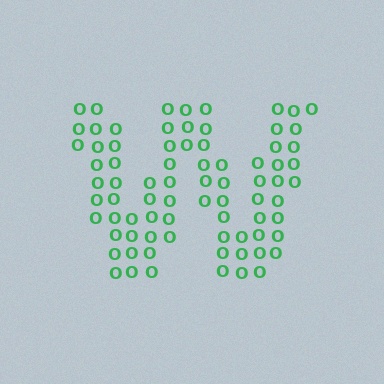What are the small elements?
The small elements are letter O's.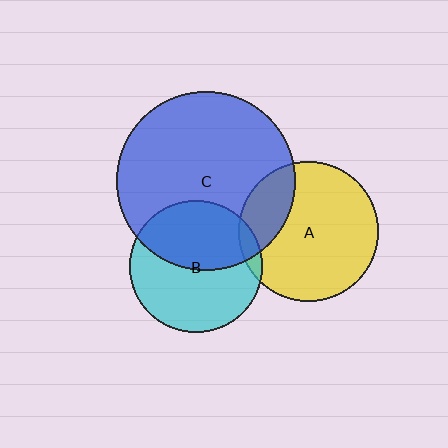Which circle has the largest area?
Circle C (blue).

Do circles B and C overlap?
Yes.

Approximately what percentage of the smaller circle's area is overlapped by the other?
Approximately 45%.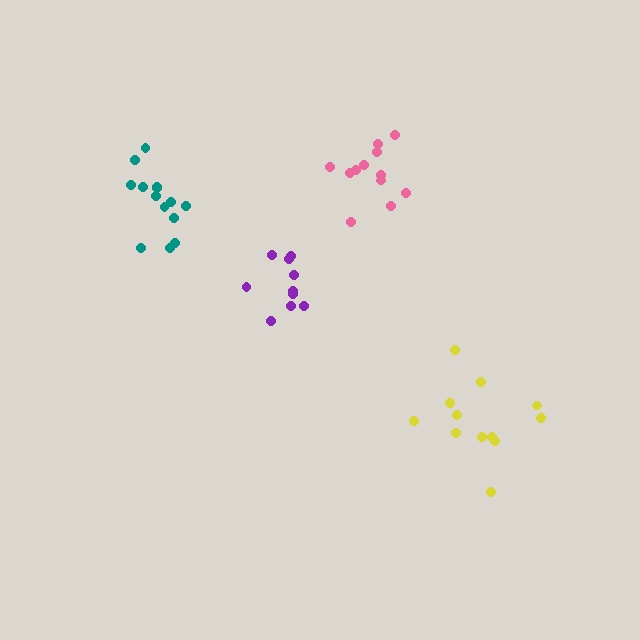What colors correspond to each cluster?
The clusters are colored: teal, purple, yellow, pink.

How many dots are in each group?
Group 1: 14 dots, Group 2: 10 dots, Group 3: 12 dots, Group 4: 12 dots (48 total).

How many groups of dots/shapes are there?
There are 4 groups.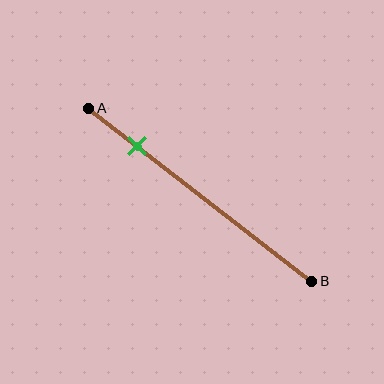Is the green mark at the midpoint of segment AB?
No, the mark is at about 20% from A, not at the 50% midpoint.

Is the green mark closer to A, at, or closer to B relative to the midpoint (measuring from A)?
The green mark is closer to point A than the midpoint of segment AB.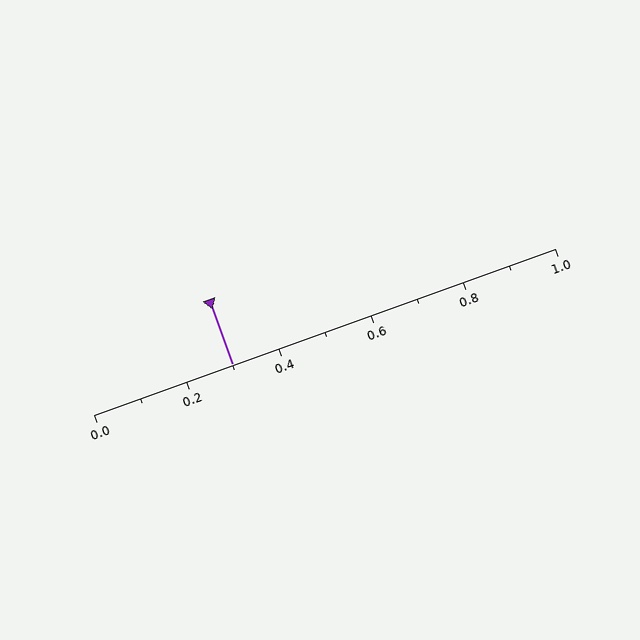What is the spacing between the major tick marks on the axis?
The major ticks are spaced 0.2 apart.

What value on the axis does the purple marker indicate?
The marker indicates approximately 0.3.